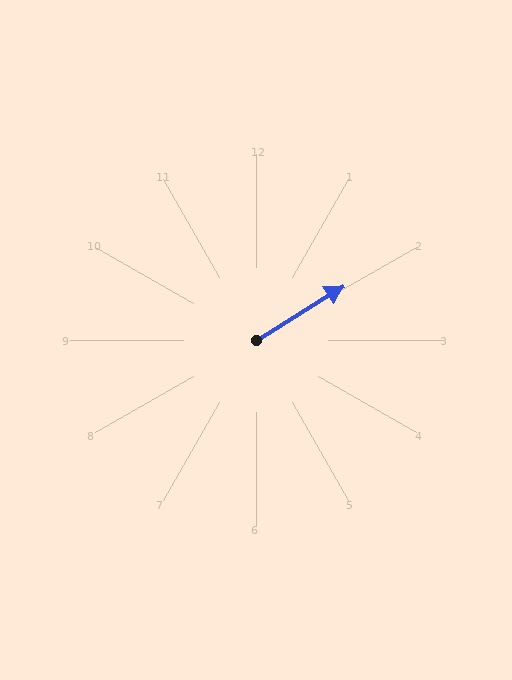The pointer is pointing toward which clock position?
Roughly 2 o'clock.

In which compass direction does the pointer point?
Northeast.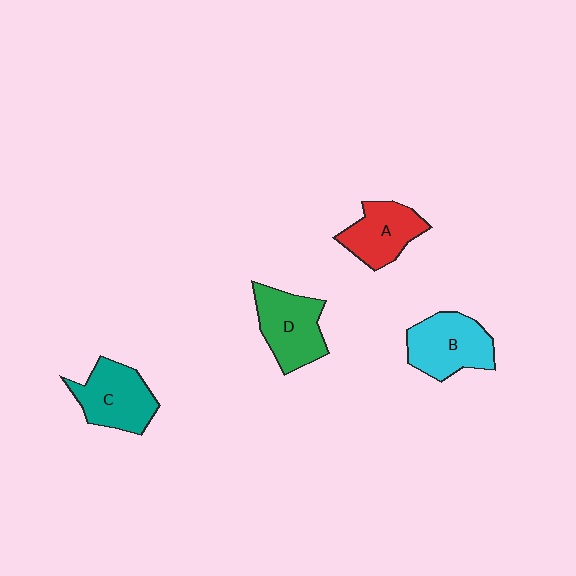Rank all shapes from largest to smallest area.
From largest to smallest: B (cyan), D (green), C (teal), A (red).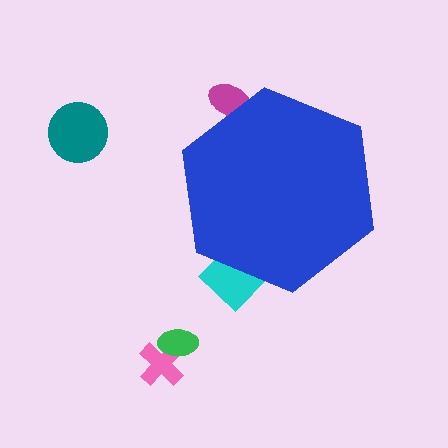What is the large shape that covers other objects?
A blue hexagon.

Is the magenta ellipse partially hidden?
Yes, the magenta ellipse is partially hidden behind the blue hexagon.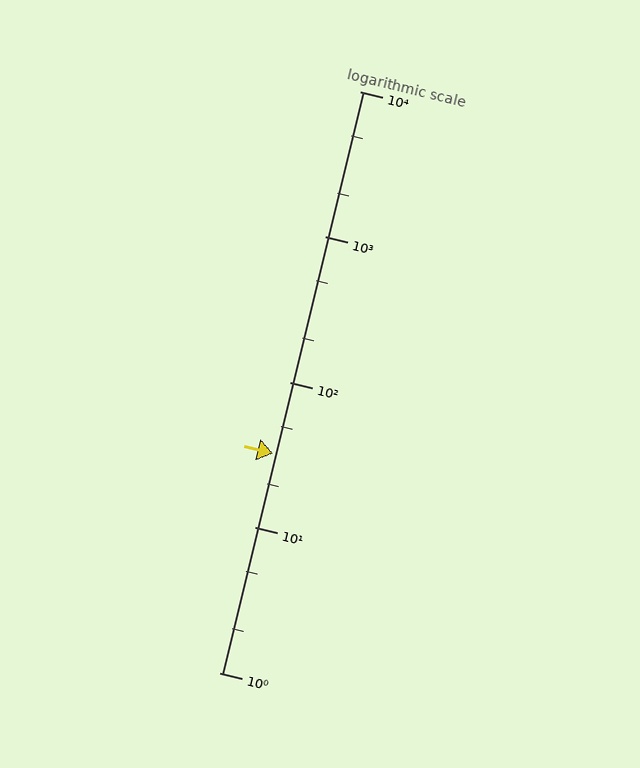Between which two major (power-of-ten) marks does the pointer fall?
The pointer is between 10 and 100.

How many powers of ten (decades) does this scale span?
The scale spans 4 decades, from 1 to 10000.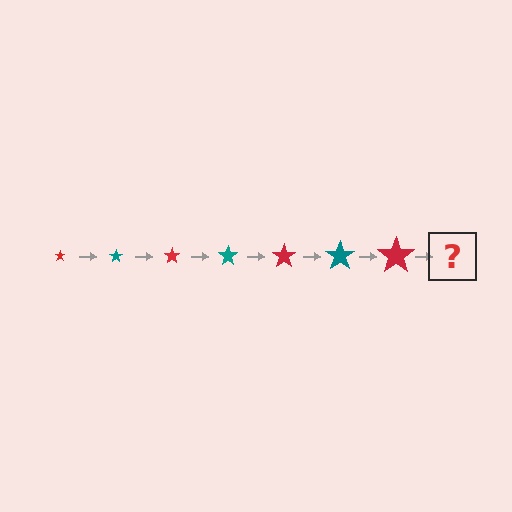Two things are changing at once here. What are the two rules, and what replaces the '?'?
The two rules are that the star grows larger each step and the color cycles through red and teal. The '?' should be a teal star, larger than the previous one.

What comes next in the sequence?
The next element should be a teal star, larger than the previous one.